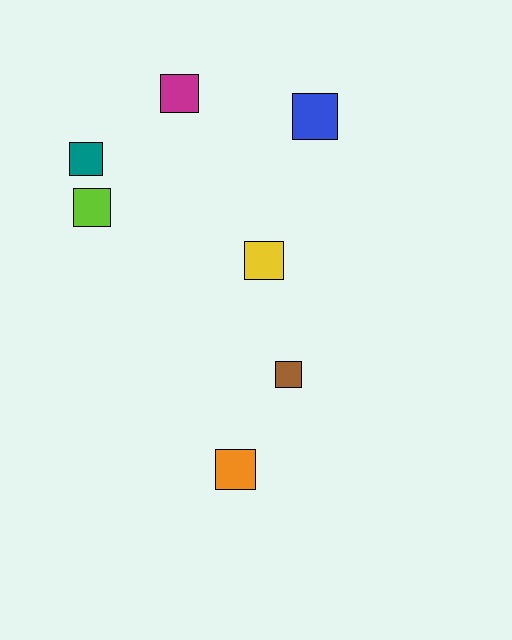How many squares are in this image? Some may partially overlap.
There are 7 squares.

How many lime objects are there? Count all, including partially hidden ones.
There is 1 lime object.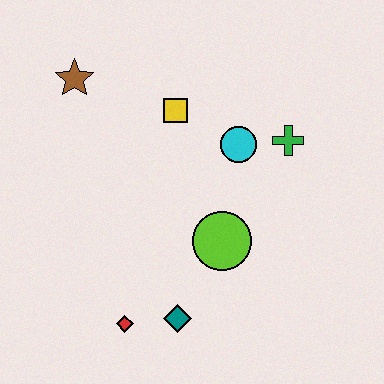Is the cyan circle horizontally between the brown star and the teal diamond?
No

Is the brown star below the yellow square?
No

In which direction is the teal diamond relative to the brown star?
The teal diamond is below the brown star.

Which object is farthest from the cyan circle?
The red diamond is farthest from the cyan circle.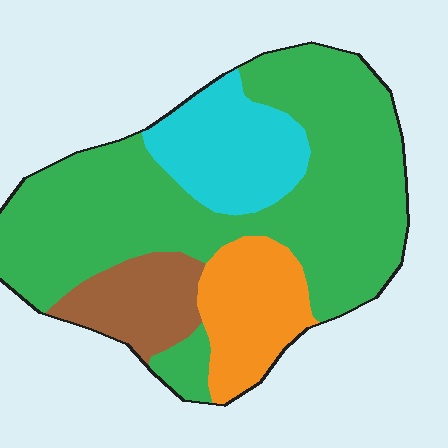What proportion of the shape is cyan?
Cyan covers roughly 15% of the shape.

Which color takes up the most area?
Green, at roughly 60%.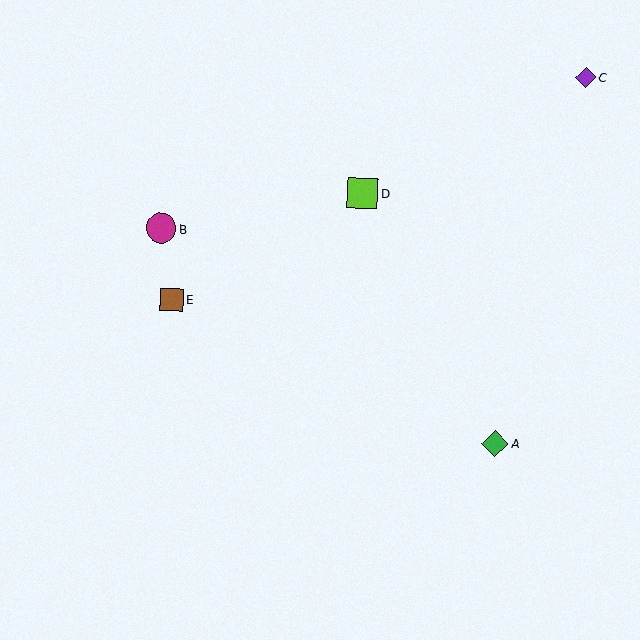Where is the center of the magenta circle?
The center of the magenta circle is at (161, 228).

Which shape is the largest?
The lime square (labeled D) is the largest.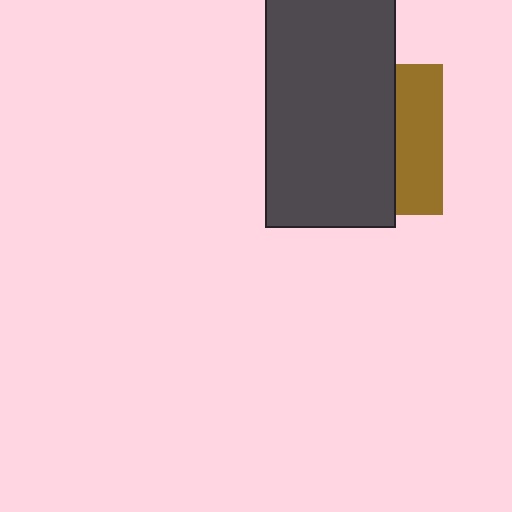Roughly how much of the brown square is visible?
A small part of it is visible (roughly 32%).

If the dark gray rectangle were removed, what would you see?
You would see the complete brown square.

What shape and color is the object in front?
The object in front is a dark gray rectangle.